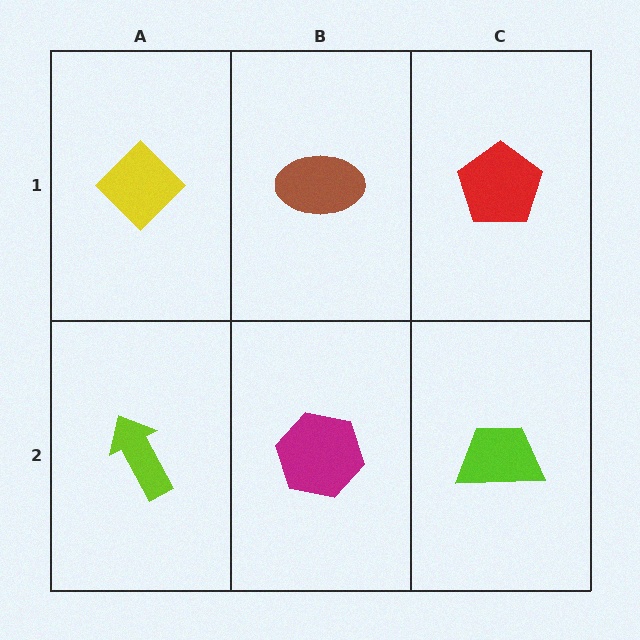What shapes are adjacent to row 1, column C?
A lime trapezoid (row 2, column C), a brown ellipse (row 1, column B).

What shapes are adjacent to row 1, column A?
A lime arrow (row 2, column A), a brown ellipse (row 1, column B).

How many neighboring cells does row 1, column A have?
2.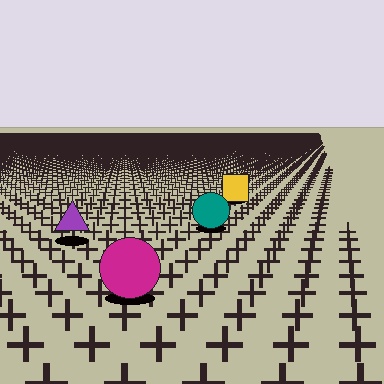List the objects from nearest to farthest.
From nearest to farthest: the magenta circle, the purple triangle, the teal circle, the yellow square.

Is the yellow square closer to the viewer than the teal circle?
No. The teal circle is closer — you can tell from the texture gradient: the ground texture is coarser near it.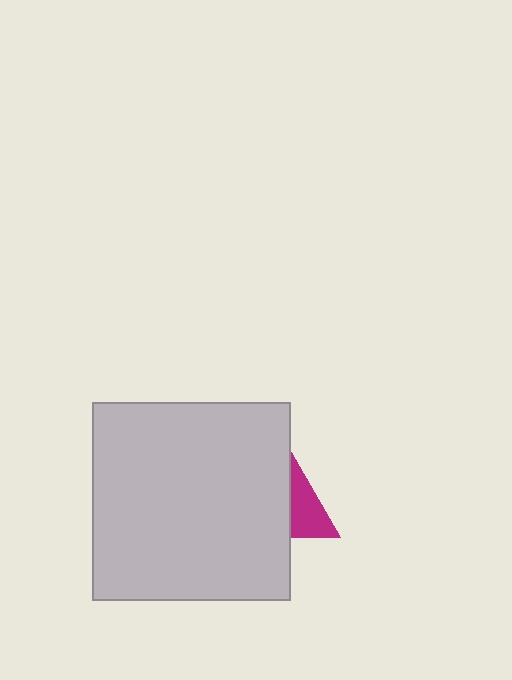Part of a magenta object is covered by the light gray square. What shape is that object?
It is a triangle.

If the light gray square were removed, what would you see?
You would see the complete magenta triangle.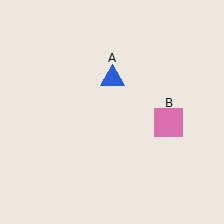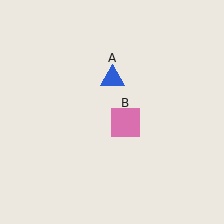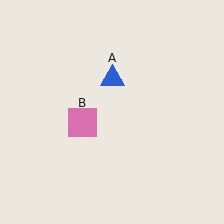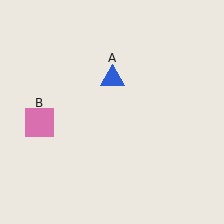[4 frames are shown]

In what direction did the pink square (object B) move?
The pink square (object B) moved left.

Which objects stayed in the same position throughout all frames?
Blue triangle (object A) remained stationary.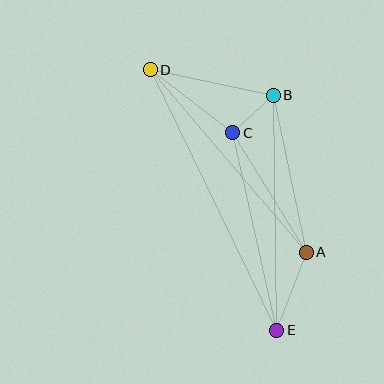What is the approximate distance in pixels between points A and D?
The distance between A and D is approximately 240 pixels.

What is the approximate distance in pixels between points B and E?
The distance between B and E is approximately 235 pixels.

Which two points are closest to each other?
Points B and C are closest to each other.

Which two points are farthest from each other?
Points D and E are farthest from each other.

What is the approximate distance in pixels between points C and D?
The distance between C and D is approximately 104 pixels.